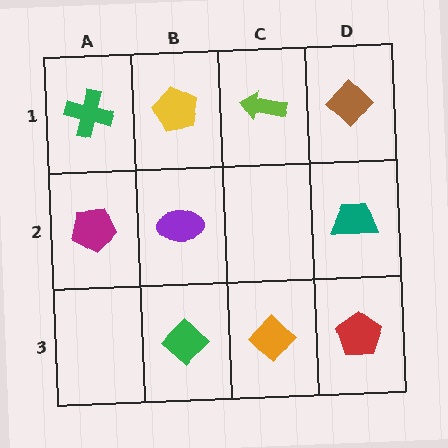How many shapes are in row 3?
3 shapes.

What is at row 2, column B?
A purple ellipse.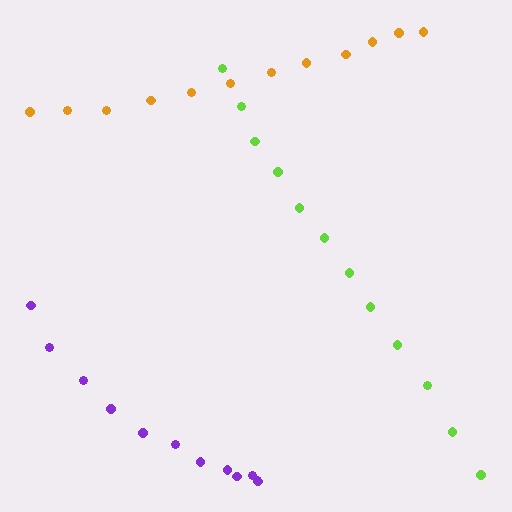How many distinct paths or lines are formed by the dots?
There are 3 distinct paths.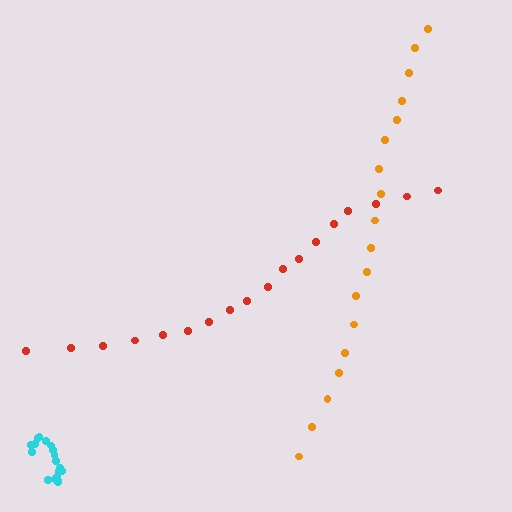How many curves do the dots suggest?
There are 3 distinct paths.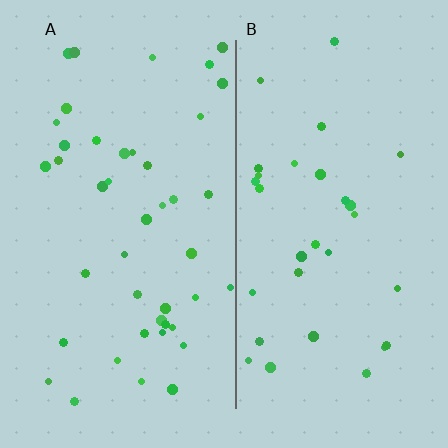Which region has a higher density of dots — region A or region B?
A (the left).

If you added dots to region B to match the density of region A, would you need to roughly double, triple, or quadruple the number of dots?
Approximately double.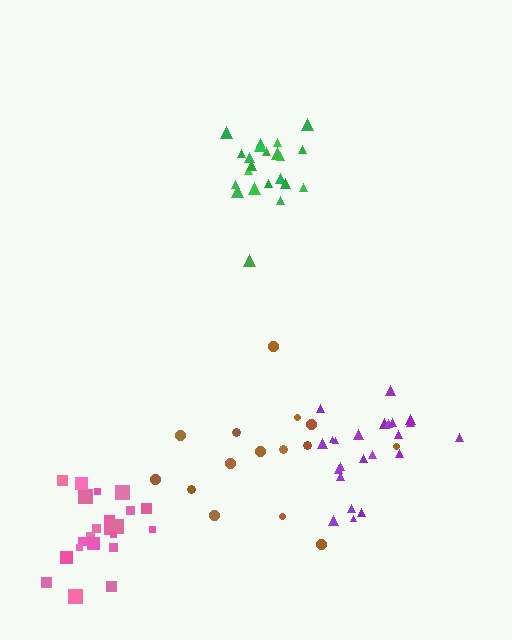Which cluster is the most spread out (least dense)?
Brown.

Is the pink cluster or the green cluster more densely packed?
Green.